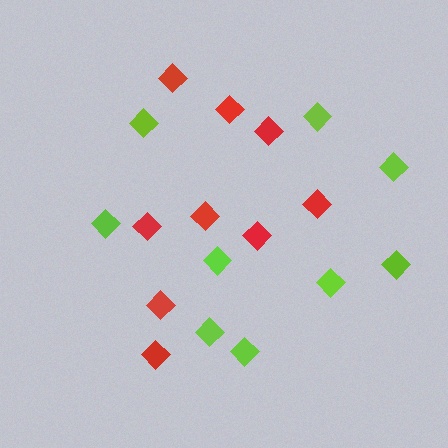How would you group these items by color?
There are 2 groups: one group of red diamonds (9) and one group of lime diamonds (9).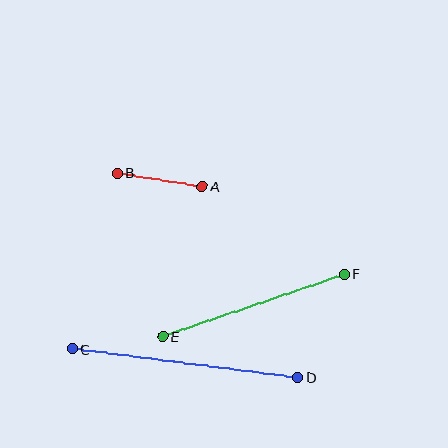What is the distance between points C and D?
The distance is approximately 228 pixels.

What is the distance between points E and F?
The distance is approximately 192 pixels.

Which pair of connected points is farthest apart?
Points C and D are farthest apart.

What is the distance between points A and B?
The distance is approximately 86 pixels.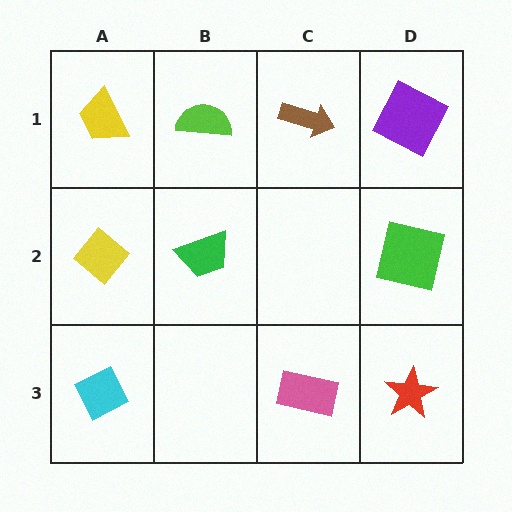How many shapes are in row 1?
4 shapes.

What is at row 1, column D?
A purple square.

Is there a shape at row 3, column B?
No, that cell is empty.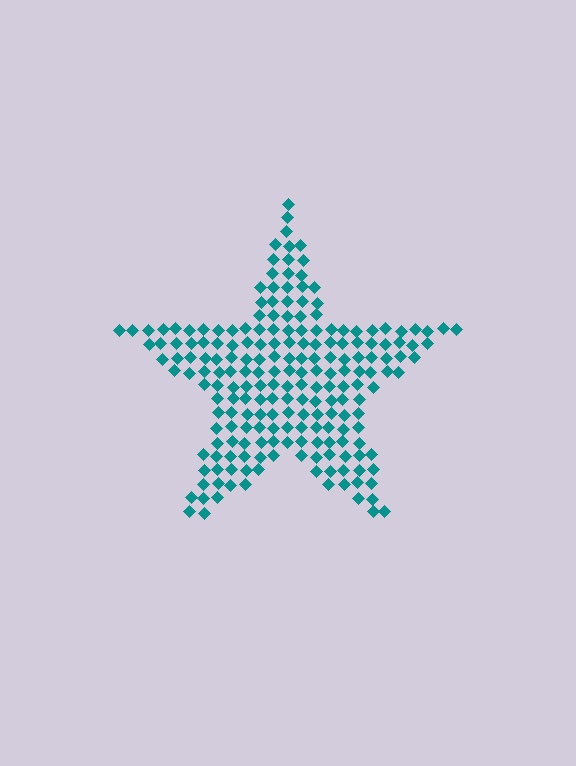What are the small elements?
The small elements are diamonds.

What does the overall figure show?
The overall figure shows a star.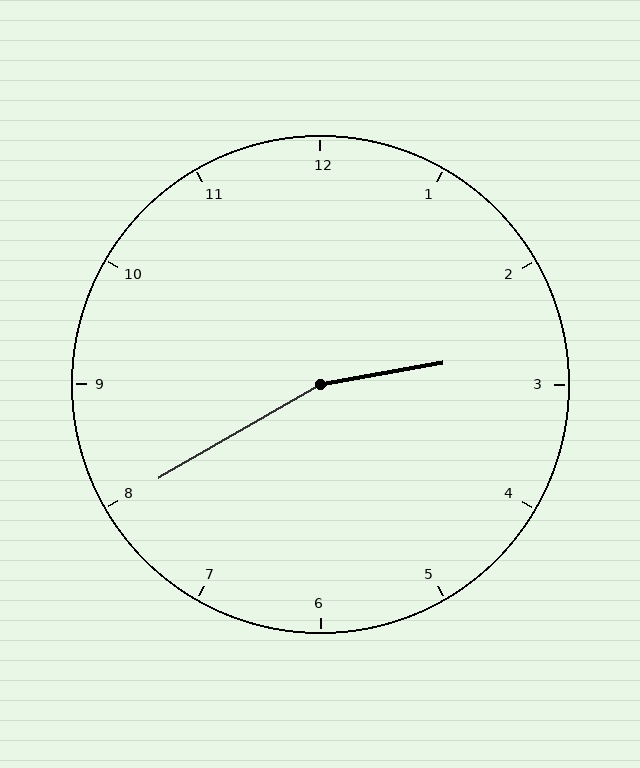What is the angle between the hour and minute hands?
Approximately 160 degrees.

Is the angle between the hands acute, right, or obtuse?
It is obtuse.